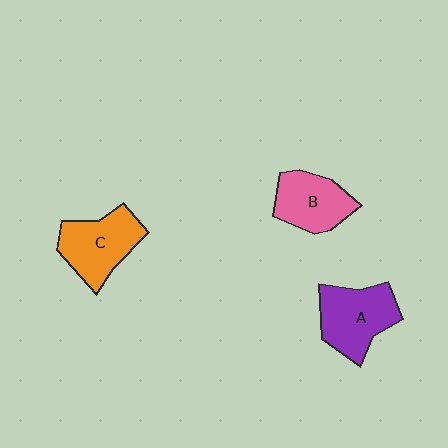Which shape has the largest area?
Shape A (purple).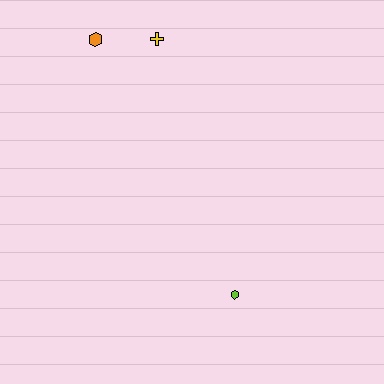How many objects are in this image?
There are 3 objects.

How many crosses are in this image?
There is 1 cross.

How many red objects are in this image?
There are no red objects.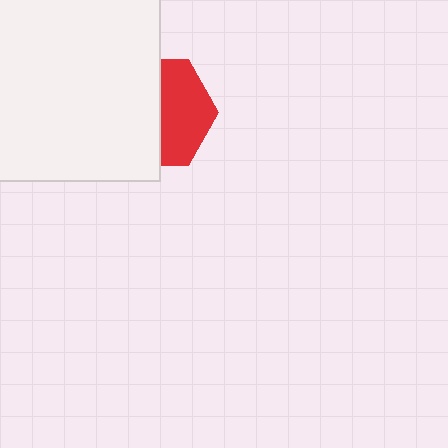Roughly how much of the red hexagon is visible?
About half of it is visible (roughly 46%).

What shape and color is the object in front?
The object in front is a white square.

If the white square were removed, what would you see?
You would see the complete red hexagon.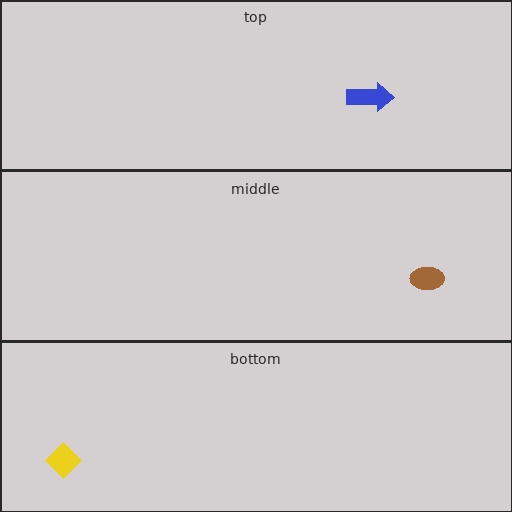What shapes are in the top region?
The blue arrow.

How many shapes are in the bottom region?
1.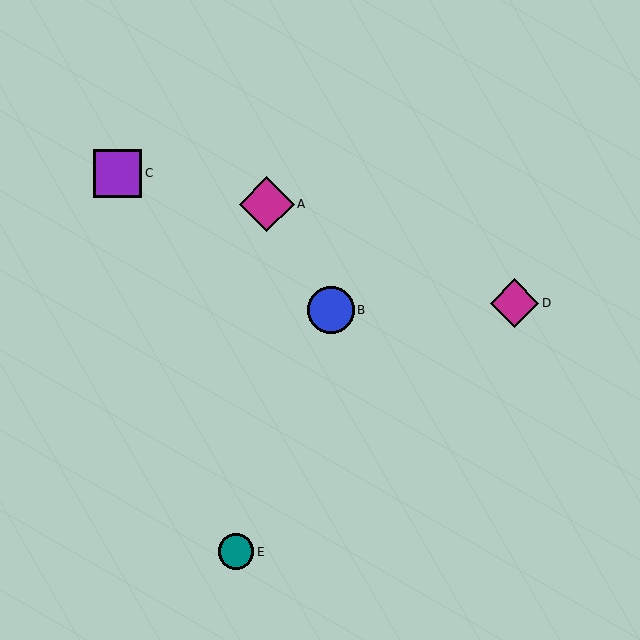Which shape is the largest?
The magenta diamond (labeled A) is the largest.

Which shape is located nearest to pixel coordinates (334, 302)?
The blue circle (labeled B) at (331, 310) is nearest to that location.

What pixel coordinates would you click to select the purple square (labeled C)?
Click at (118, 173) to select the purple square C.